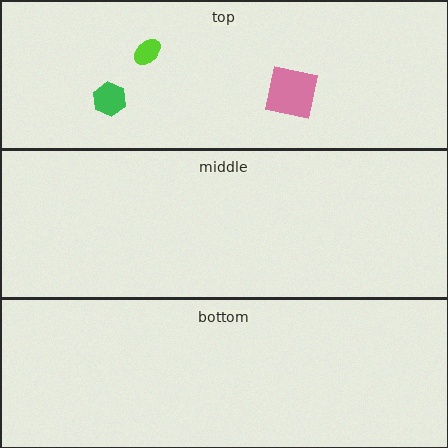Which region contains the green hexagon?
The top region.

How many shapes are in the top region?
3.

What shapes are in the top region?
The lime ellipse, the pink square, the green hexagon.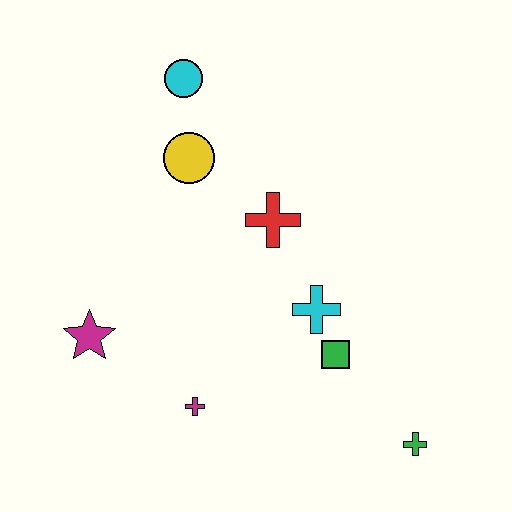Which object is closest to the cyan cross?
The green square is closest to the cyan cross.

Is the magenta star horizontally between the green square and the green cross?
No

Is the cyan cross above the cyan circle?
No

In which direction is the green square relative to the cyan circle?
The green square is below the cyan circle.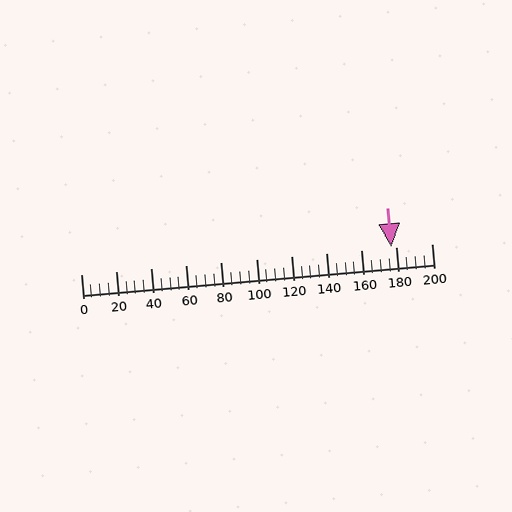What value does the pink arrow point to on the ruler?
The pink arrow points to approximately 177.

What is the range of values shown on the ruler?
The ruler shows values from 0 to 200.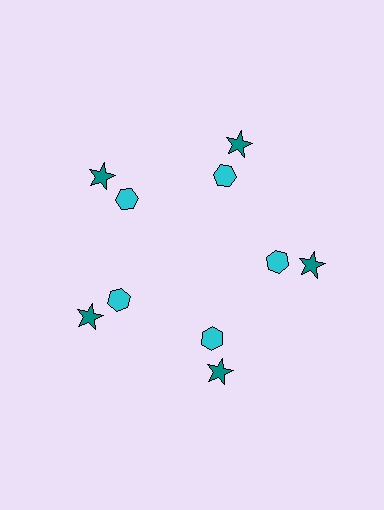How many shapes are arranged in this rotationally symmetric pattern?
There are 10 shapes, arranged in 5 groups of 2.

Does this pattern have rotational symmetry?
Yes, this pattern has 5-fold rotational symmetry. It looks the same after rotating 72 degrees around the center.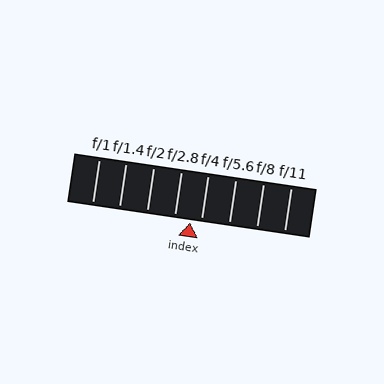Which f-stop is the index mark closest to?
The index mark is closest to f/4.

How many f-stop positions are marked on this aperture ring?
There are 8 f-stop positions marked.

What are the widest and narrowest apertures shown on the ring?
The widest aperture shown is f/1 and the narrowest is f/11.